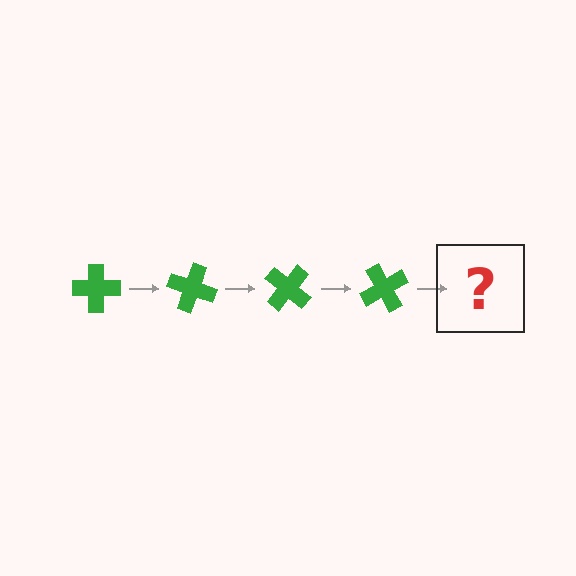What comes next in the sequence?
The next element should be a green cross rotated 80 degrees.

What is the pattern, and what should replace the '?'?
The pattern is that the cross rotates 20 degrees each step. The '?' should be a green cross rotated 80 degrees.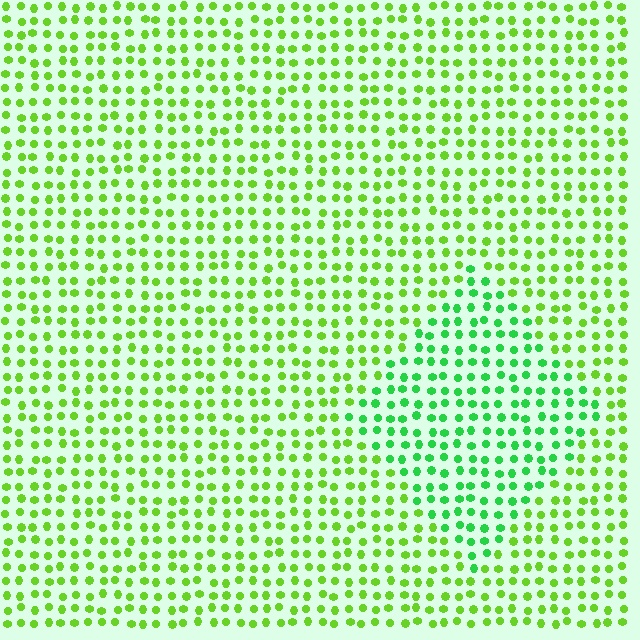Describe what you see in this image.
The image is filled with small lime elements in a uniform arrangement. A diamond-shaped region is visible where the elements are tinted to a slightly different hue, forming a subtle color boundary.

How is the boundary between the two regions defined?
The boundary is defined purely by a slight shift in hue (about 33 degrees). Spacing, size, and orientation are identical on both sides.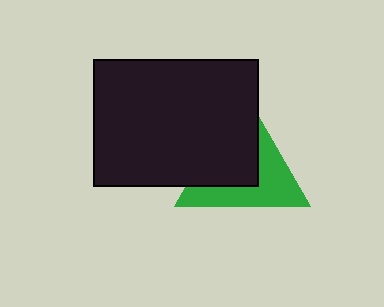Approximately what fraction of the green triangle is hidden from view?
Roughly 52% of the green triangle is hidden behind the black rectangle.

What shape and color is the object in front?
The object in front is a black rectangle.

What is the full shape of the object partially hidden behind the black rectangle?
The partially hidden object is a green triangle.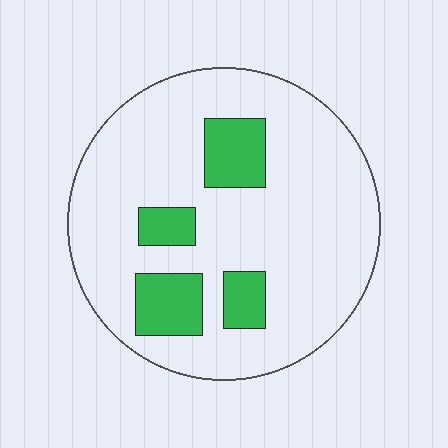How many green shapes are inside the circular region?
4.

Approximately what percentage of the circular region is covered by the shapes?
Approximately 15%.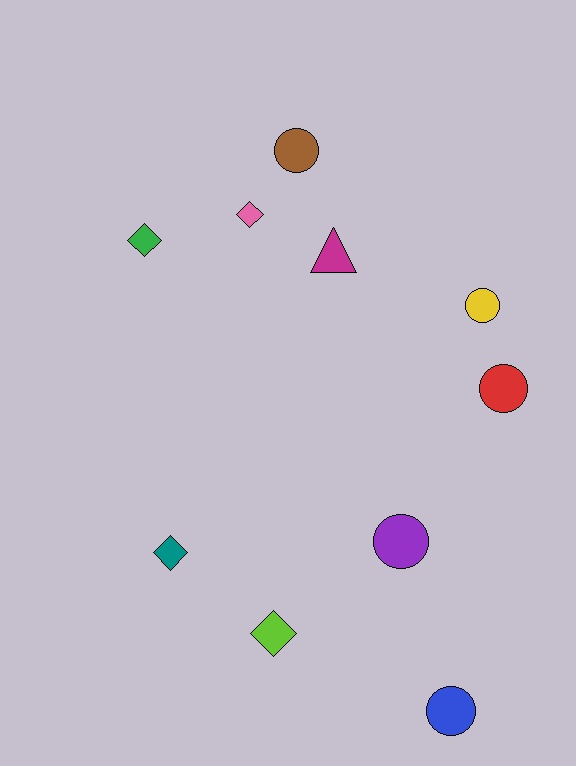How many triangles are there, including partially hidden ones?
There is 1 triangle.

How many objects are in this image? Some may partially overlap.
There are 10 objects.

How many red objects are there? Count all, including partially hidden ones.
There is 1 red object.